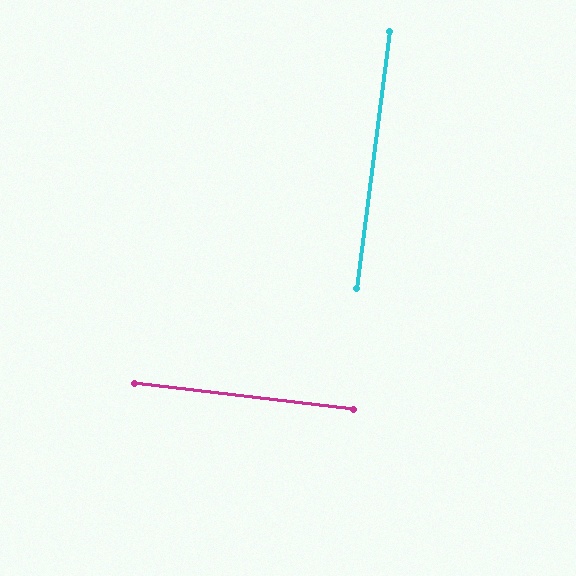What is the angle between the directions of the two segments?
Approximately 90 degrees.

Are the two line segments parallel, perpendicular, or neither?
Perpendicular — they meet at approximately 90°.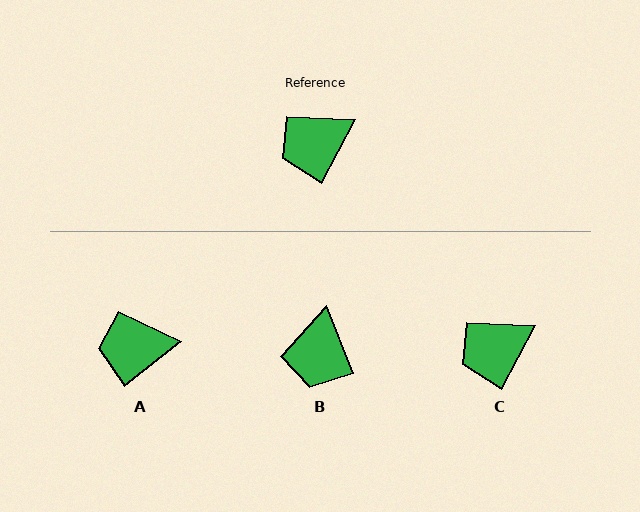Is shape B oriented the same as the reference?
No, it is off by about 50 degrees.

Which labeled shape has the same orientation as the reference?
C.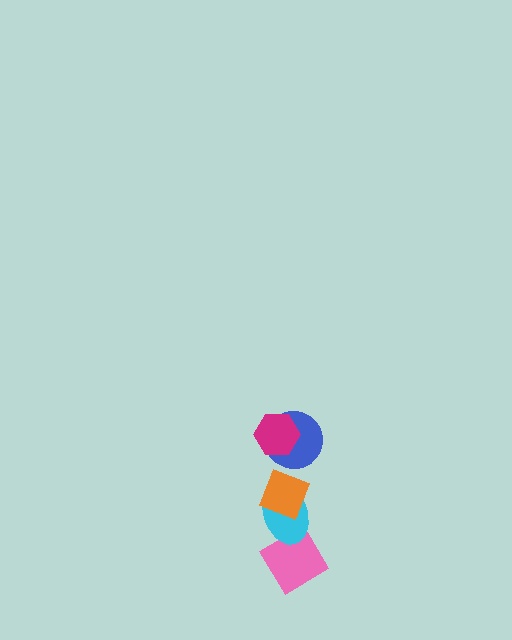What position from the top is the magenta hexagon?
The magenta hexagon is 1st from the top.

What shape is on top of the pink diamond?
The cyan ellipse is on top of the pink diamond.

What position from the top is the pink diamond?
The pink diamond is 5th from the top.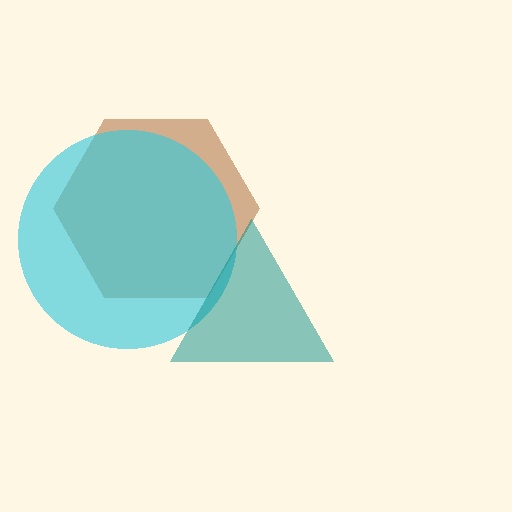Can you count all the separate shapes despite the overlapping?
Yes, there are 3 separate shapes.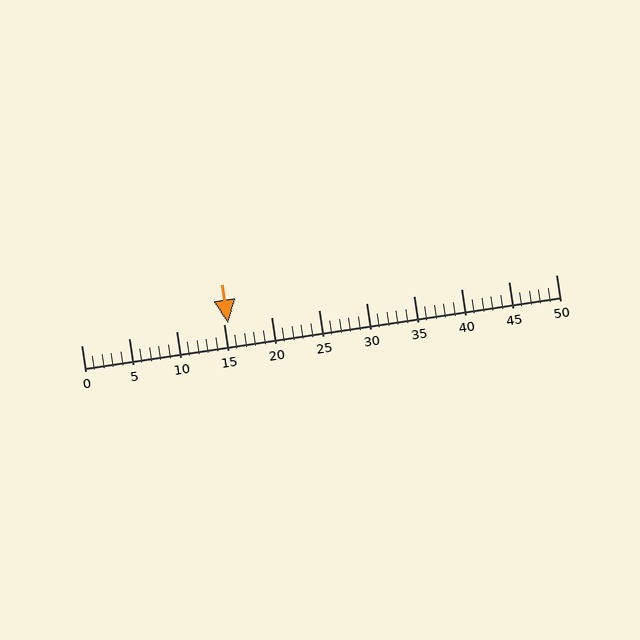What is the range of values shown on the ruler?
The ruler shows values from 0 to 50.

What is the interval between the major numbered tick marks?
The major tick marks are spaced 5 units apart.